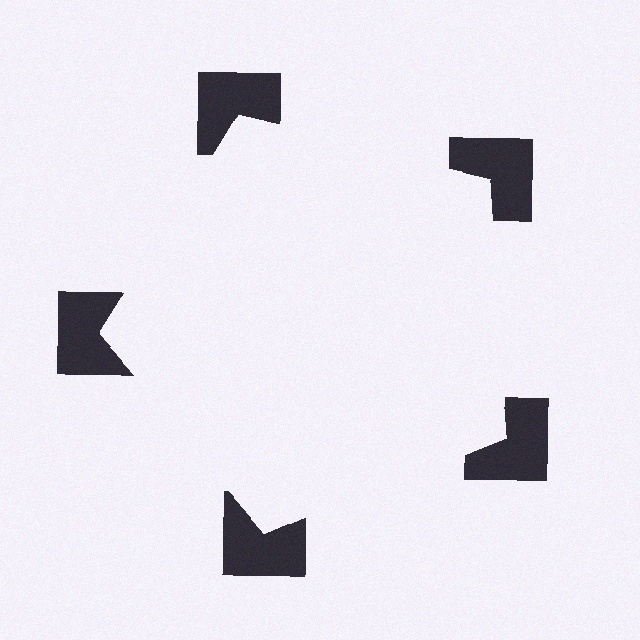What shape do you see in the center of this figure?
An illusory pentagon — its edges are inferred from the aligned wedge cuts in the notched squares, not physically drawn.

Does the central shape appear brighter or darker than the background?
It typically appears slightly brighter than the background, even though no actual brightness change is drawn.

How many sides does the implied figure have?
5 sides.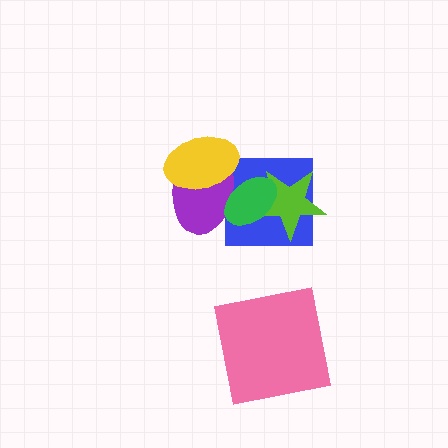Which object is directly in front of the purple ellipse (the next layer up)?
The yellow ellipse is directly in front of the purple ellipse.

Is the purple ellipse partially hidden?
Yes, it is partially covered by another shape.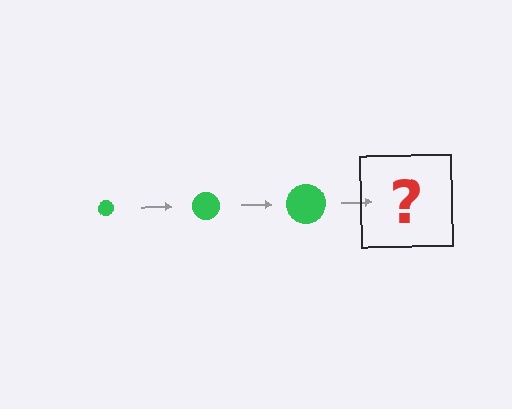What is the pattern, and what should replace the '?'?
The pattern is that the circle gets progressively larger each step. The '?' should be a green circle, larger than the previous one.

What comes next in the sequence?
The next element should be a green circle, larger than the previous one.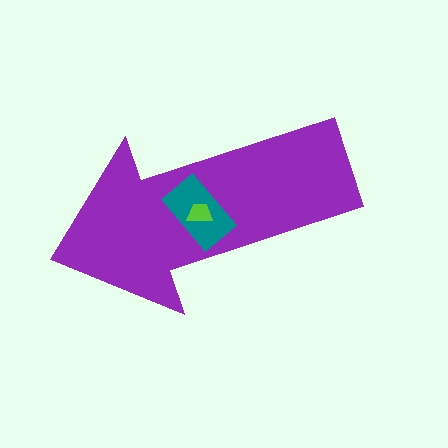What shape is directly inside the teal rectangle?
The lime trapezoid.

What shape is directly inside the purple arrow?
The teal rectangle.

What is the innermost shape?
The lime trapezoid.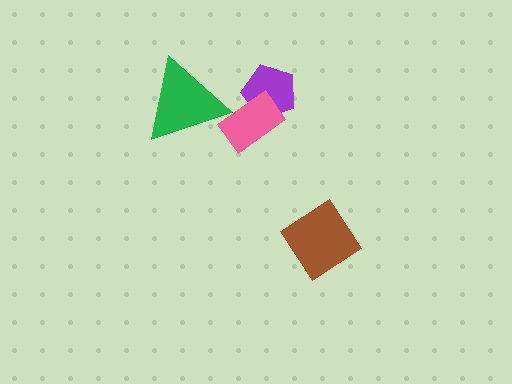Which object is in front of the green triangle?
The pink rectangle is in front of the green triangle.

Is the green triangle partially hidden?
Yes, it is partially covered by another shape.